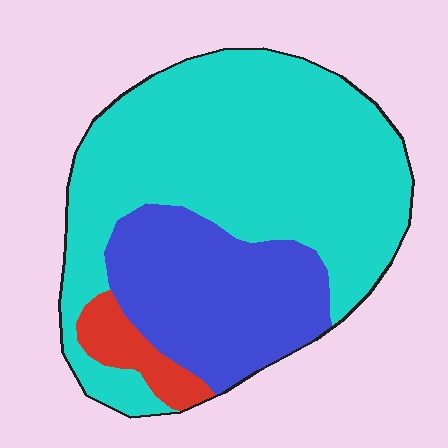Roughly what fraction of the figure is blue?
Blue covers about 30% of the figure.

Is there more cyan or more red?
Cyan.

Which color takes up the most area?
Cyan, at roughly 65%.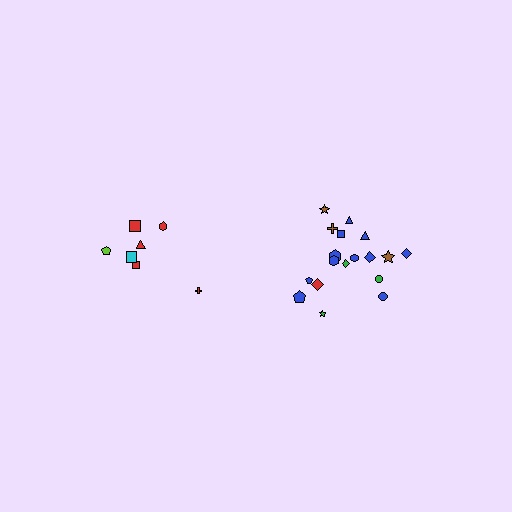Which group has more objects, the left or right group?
The right group.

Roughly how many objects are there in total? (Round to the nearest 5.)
Roughly 25 objects in total.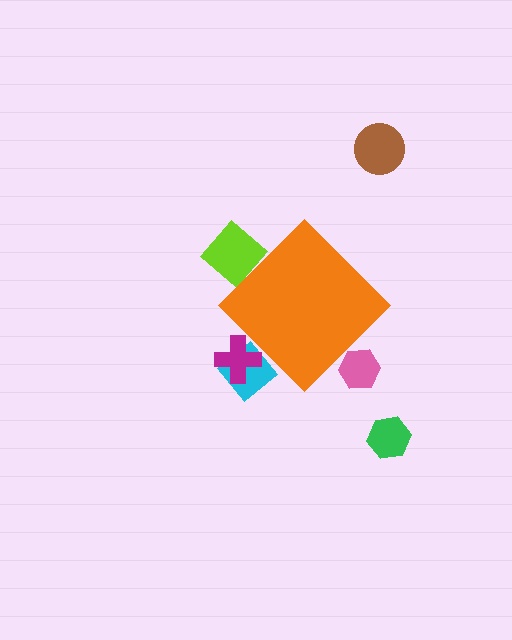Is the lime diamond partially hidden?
Yes, the lime diamond is partially hidden behind the orange diamond.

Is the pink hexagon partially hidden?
Yes, the pink hexagon is partially hidden behind the orange diamond.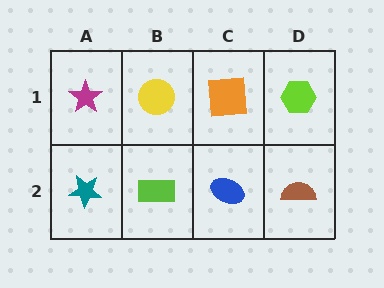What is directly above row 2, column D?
A lime hexagon.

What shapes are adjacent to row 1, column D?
A brown semicircle (row 2, column D), an orange square (row 1, column C).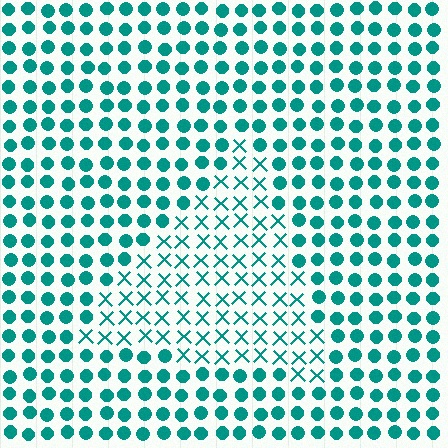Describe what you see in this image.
The image is filled with small teal elements arranged in a uniform grid. A triangle-shaped region contains X marks, while the surrounding area contains circles. The boundary is defined purely by the change in element shape.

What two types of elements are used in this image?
The image uses X marks inside the triangle region and circles outside it.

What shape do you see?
I see a triangle.